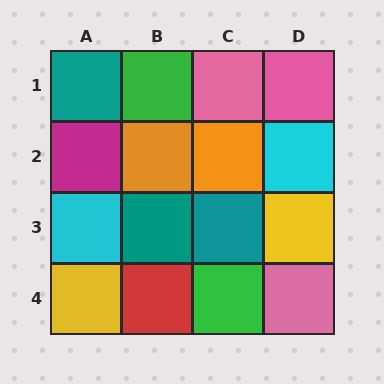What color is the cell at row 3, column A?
Cyan.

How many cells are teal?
3 cells are teal.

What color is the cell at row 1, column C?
Pink.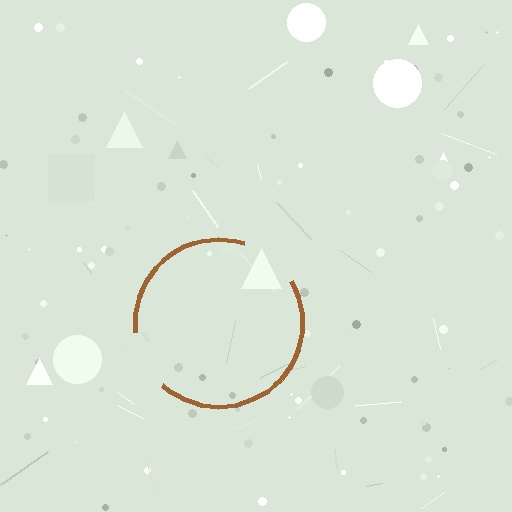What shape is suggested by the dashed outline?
The dashed outline suggests a circle.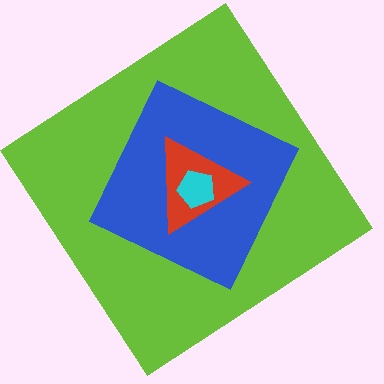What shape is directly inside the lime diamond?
The blue diamond.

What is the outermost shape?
The lime diamond.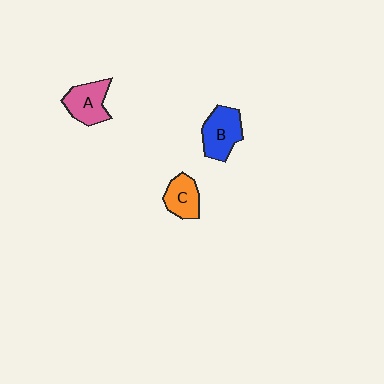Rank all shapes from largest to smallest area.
From largest to smallest: B (blue), A (pink), C (orange).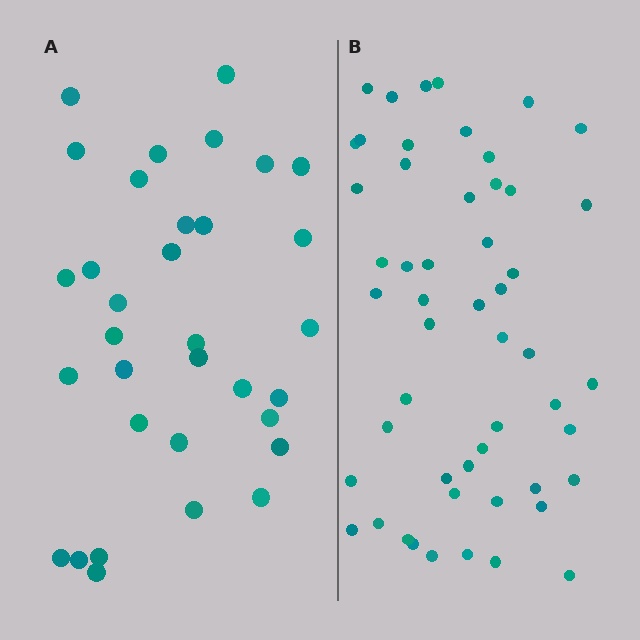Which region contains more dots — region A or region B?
Region B (the right region) has more dots.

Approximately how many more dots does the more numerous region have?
Region B has approximately 20 more dots than region A.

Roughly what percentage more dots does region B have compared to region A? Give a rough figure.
About 60% more.